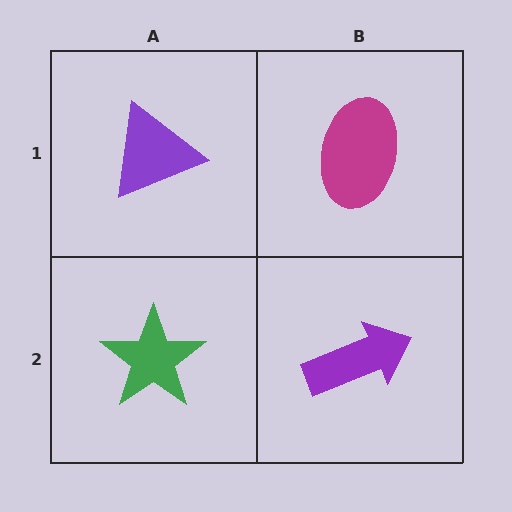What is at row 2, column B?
A purple arrow.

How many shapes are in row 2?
2 shapes.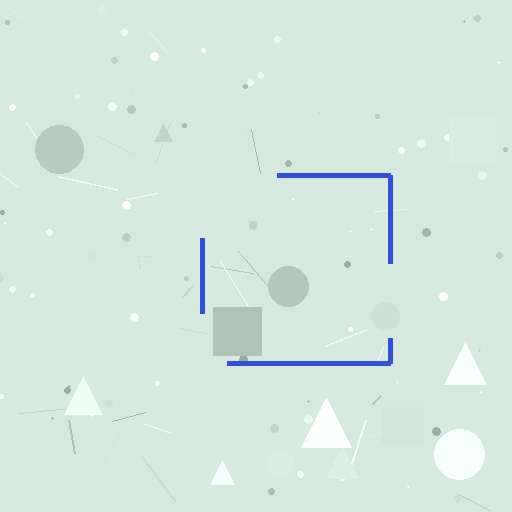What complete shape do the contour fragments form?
The contour fragments form a square.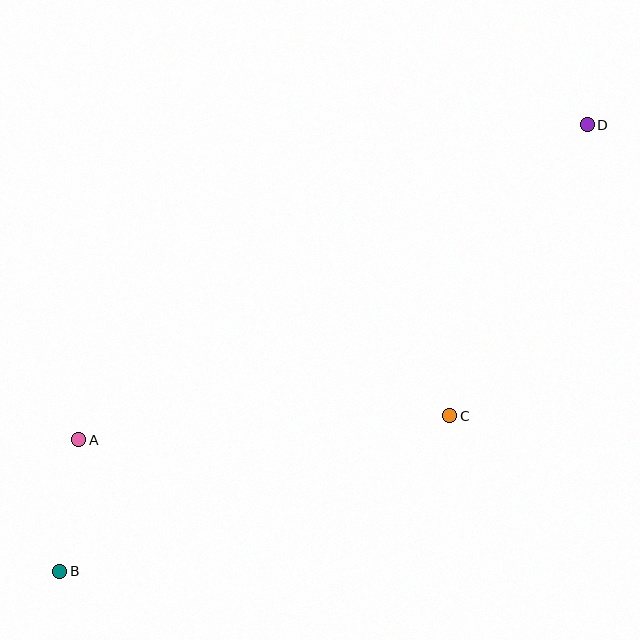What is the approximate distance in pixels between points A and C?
The distance between A and C is approximately 372 pixels.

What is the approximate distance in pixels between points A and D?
The distance between A and D is approximately 598 pixels.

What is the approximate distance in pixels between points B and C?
The distance between B and C is approximately 420 pixels.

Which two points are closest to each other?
Points A and B are closest to each other.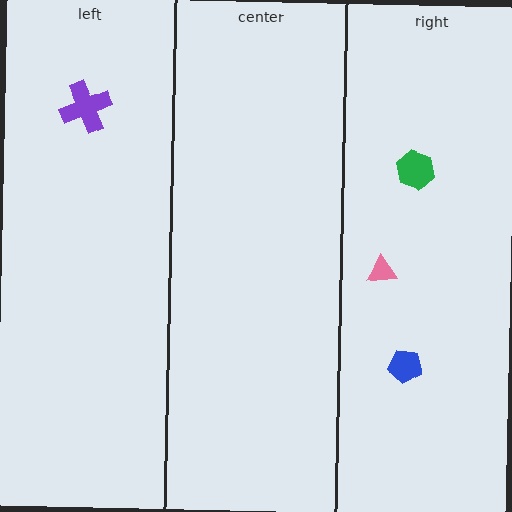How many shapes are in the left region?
1.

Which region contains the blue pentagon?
The right region.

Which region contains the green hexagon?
The right region.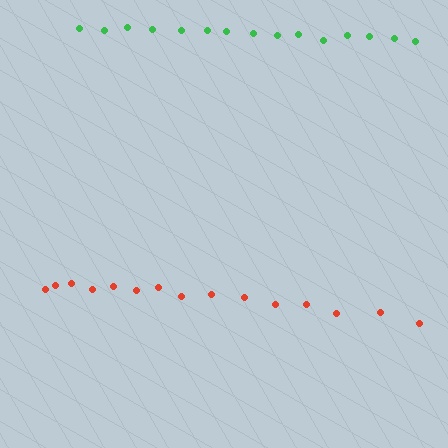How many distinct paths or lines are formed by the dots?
There are 2 distinct paths.